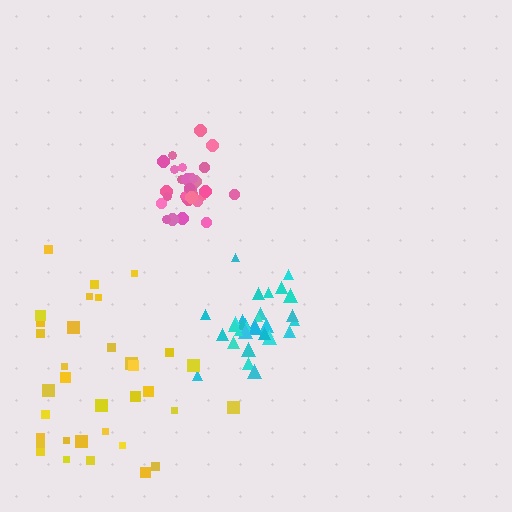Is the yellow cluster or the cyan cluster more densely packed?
Cyan.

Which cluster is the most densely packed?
Pink.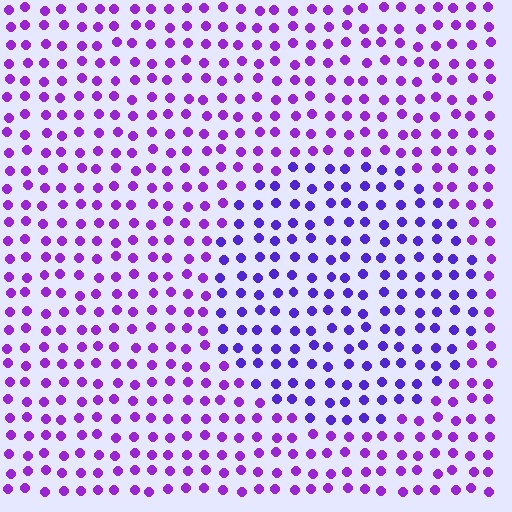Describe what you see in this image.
The image is filled with small purple elements in a uniform arrangement. A circle-shaped region is visible where the elements are tinted to a slightly different hue, forming a subtle color boundary.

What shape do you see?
I see a circle.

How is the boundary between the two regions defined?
The boundary is defined purely by a slight shift in hue (about 26 degrees). Spacing, size, and orientation are identical on both sides.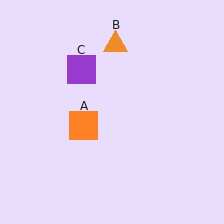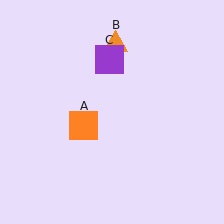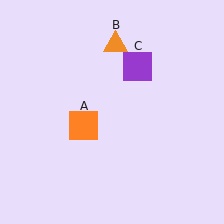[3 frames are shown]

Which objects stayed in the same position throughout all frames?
Orange square (object A) and orange triangle (object B) remained stationary.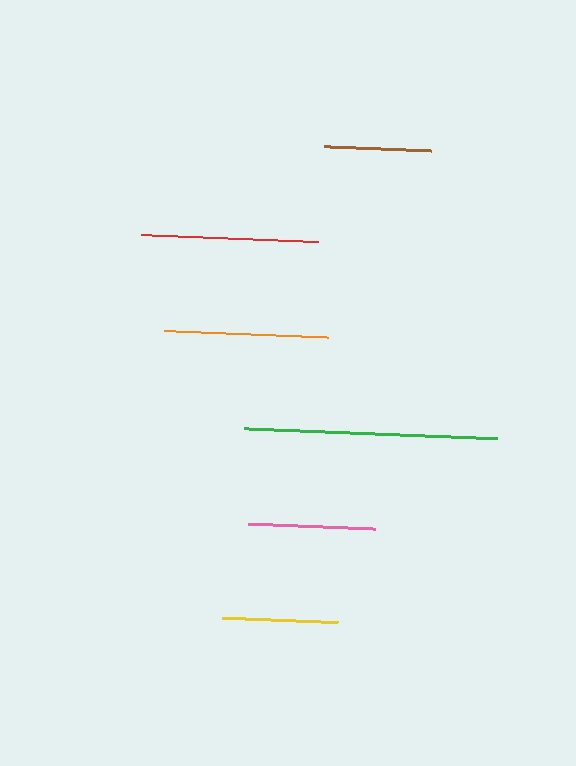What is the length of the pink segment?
The pink segment is approximately 127 pixels long.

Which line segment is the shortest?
The brown line is the shortest at approximately 107 pixels.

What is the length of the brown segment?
The brown segment is approximately 107 pixels long.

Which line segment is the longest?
The green line is the longest at approximately 253 pixels.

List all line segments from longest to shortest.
From longest to shortest: green, red, orange, pink, yellow, brown.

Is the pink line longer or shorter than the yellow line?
The pink line is longer than the yellow line.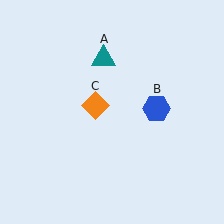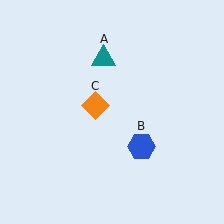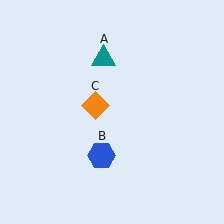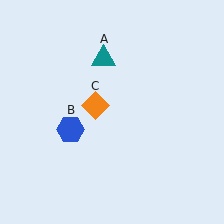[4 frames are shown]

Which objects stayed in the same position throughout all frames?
Teal triangle (object A) and orange diamond (object C) remained stationary.